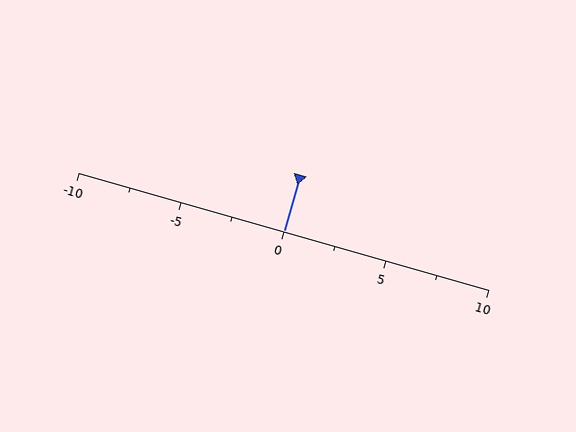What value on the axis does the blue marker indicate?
The marker indicates approximately 0.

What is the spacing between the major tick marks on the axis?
The major ticks are spaced 5 apart.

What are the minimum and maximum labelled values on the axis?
The axis runs from -10 to 10.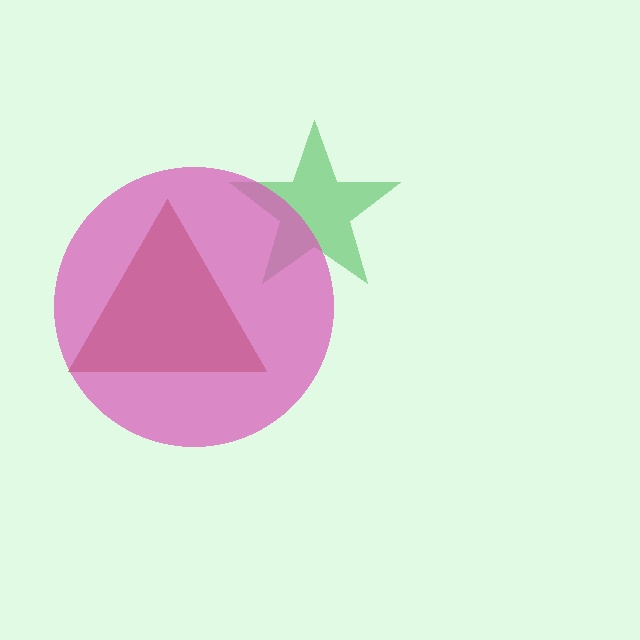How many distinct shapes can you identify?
There are 3 distinct shapes: a brown triangle, a green star, a pink circle.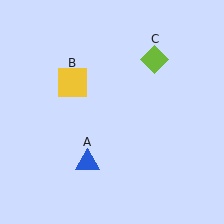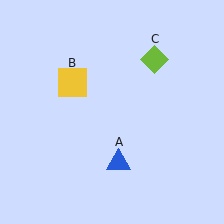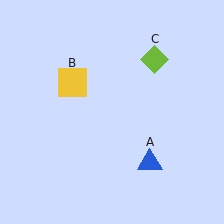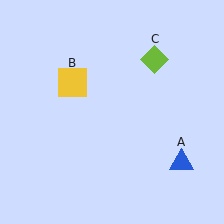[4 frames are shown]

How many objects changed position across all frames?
1 object changed position: blue triangle (object A).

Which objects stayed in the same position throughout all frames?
Yellow square (object B) and lime diamond (object C) remained stationary.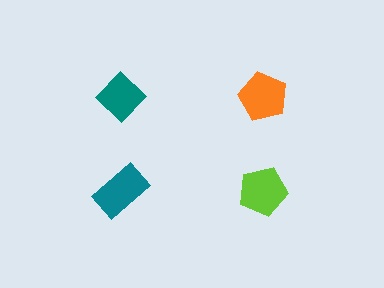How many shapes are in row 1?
2 shapes.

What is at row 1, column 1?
A teal diamond.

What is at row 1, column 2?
An orange pentagon.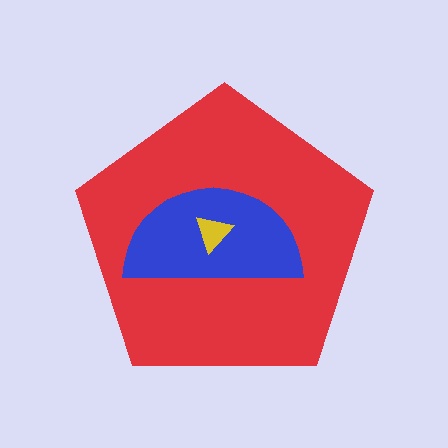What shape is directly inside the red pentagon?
The blue semicircle.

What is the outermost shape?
The red pentagon.